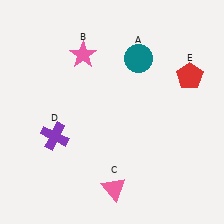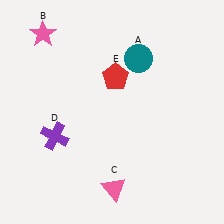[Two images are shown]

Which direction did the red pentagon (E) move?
The red pentagon (E) moved left.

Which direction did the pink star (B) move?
The pink star (B) moved left.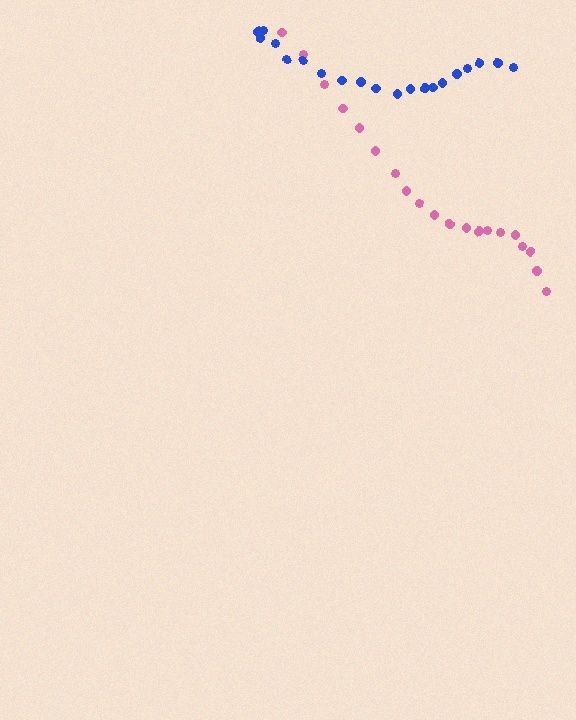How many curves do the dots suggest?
There are 2 distinct paths.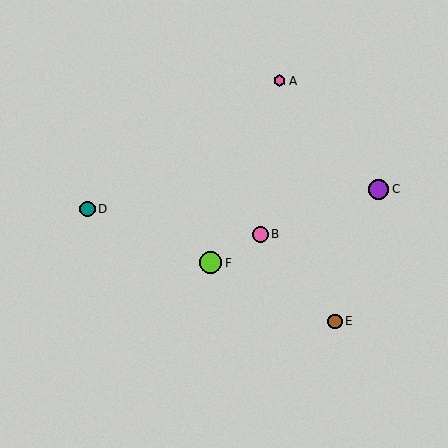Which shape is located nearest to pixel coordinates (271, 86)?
The pink hexagon (labeled A) at (280, 81) is nearest to that location.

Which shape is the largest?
The lime circle (labeled F) is the largest.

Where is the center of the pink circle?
The center of the pink circle is at (260, 235).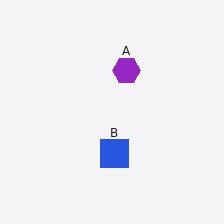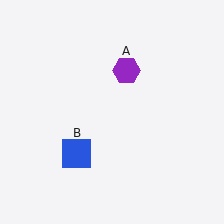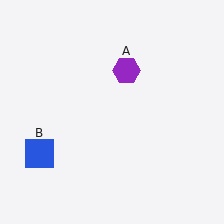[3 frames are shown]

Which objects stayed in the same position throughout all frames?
Purple hexagon (object A) remained stationary.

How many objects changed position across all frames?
1 object changed position: blue square (object B).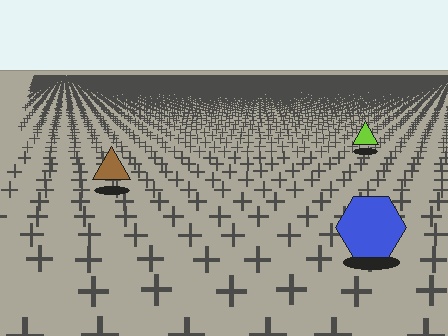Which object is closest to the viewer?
The blue hexagon is closest. The texture marks near it are larger and more spread out.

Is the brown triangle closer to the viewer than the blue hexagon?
No. The blue hexagon is closer — you can tell from the texture gradient: the ground texture is coarser near it.